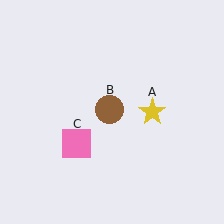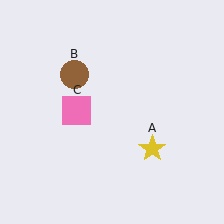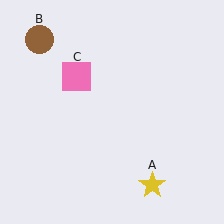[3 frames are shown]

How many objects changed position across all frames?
3 objects changed position: yellow star (object A), brown circle (object B), pink square (object C).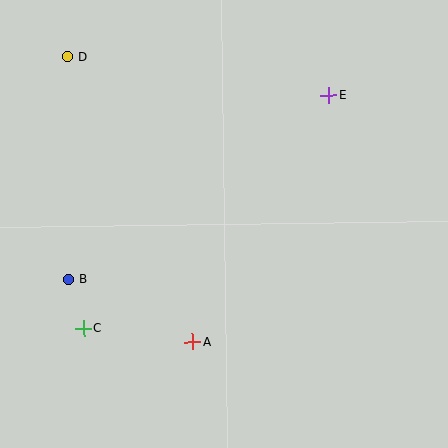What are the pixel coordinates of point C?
Point C is at (84, 328).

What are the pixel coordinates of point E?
Point E is at (329, 95).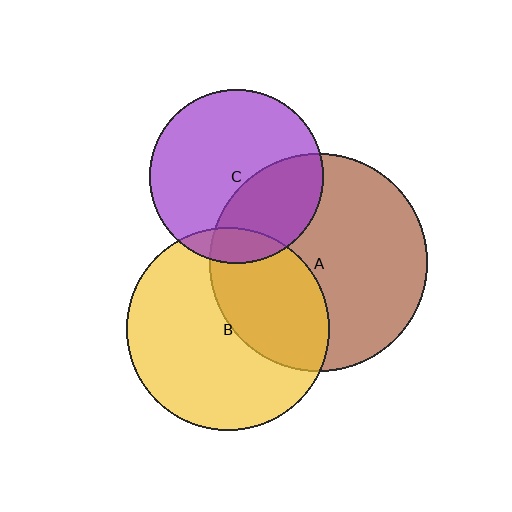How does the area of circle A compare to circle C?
Approximately 1.6 times.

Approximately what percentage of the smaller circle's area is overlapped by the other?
Approximately 35%.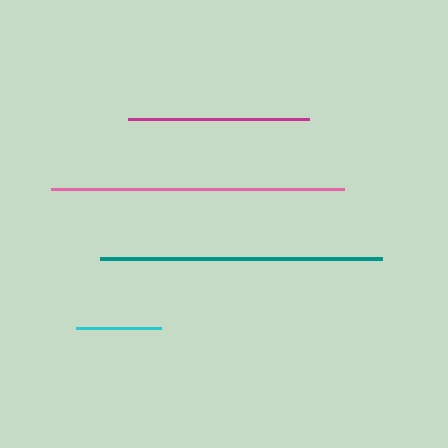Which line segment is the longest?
The pink line is the longest at approximately 293 pixels.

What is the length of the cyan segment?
The cyan segment is approximately 85 pixels long.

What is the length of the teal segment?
The teal segment is approximately 281 pixels long.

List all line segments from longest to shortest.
From longest to shortest: pink, teal, magenta, cyan.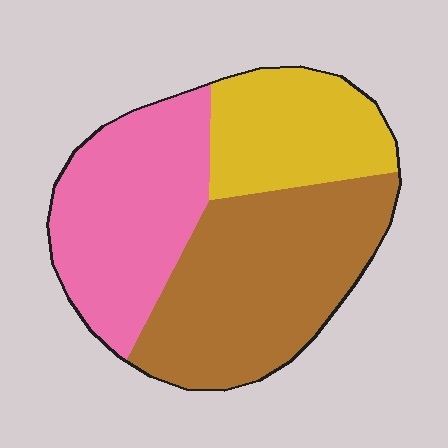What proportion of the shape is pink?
Pink takes up about one third (1/3) of the shape.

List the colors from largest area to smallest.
From largest to smallest: brown, pink, yellow.